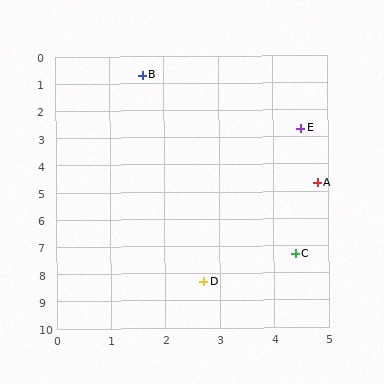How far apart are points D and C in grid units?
Points D and C are about 2.0 grid units apart.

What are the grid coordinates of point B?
Point B is at approximately (1.6, 0.7).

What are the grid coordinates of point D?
Point D is at approximately (2.7, 8.3).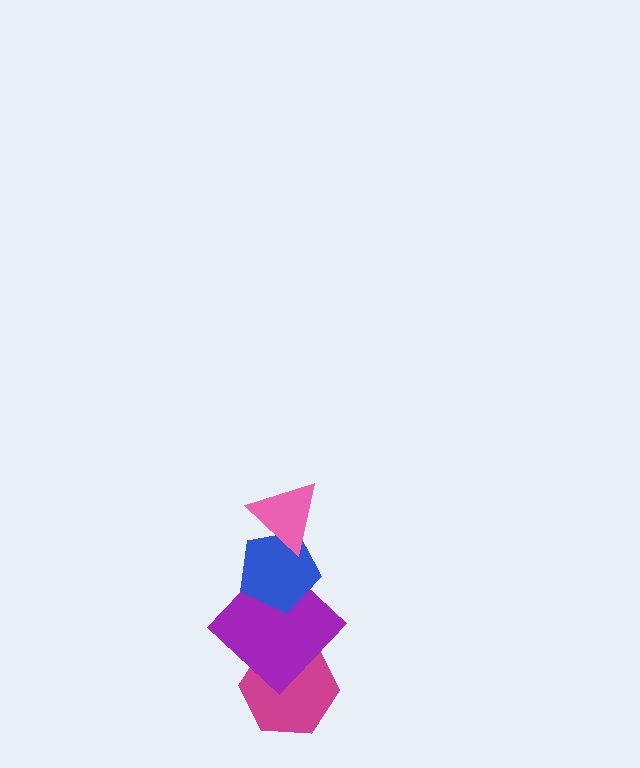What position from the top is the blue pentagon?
The blue pentagon is 2nd from the top.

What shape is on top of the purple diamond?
The blue pentagon is on top of the purple diamond.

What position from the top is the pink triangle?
The pink triangle is 1st from the top.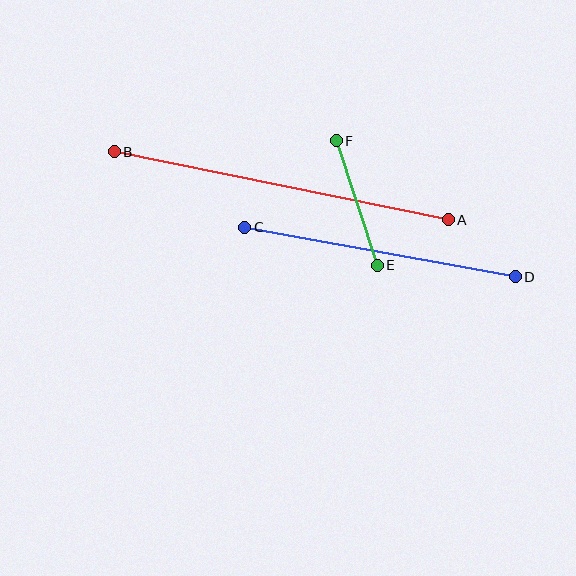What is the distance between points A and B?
The distance is approximately 341 pixels.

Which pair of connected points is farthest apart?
Points A and B are farthest apart.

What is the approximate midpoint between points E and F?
The midpoint is at approximately (357, 203) pixels.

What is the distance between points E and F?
The distance is approximately 131 pixels.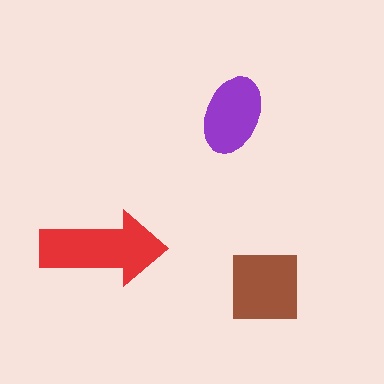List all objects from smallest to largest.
The purple ellipse, the brown square, the red arrow.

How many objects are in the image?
There are 3 objects in the image.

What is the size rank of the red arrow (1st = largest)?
1st.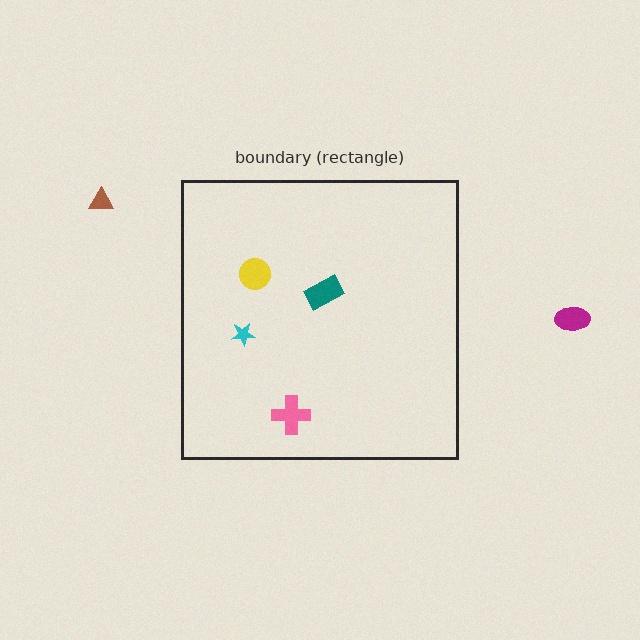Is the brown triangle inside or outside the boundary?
Outside.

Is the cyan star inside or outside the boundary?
Inside.